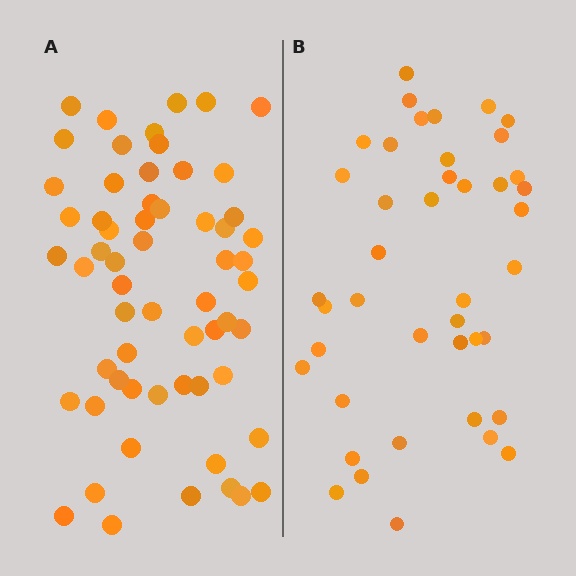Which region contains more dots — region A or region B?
Region A (the left region) has more dots.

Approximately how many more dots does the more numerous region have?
Region A has approximately 20 more dots than region B.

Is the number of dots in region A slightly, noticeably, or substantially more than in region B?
Region A has noticeably more, but not dramatically so. The ratio is roughly 1.4 to 1.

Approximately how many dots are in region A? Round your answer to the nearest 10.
About 60 dots.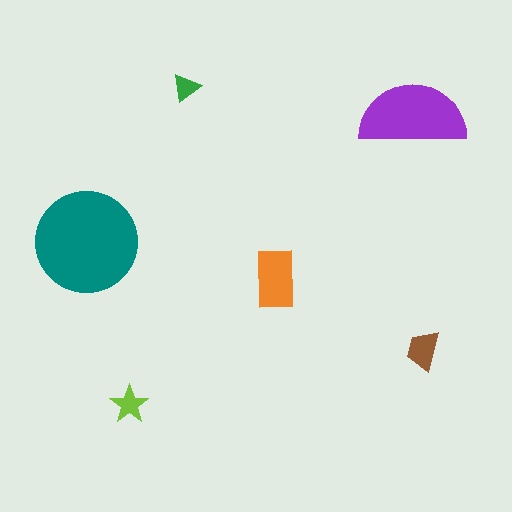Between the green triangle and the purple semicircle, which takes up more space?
The purple semicircle.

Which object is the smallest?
The green triangle.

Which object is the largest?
The teal circle.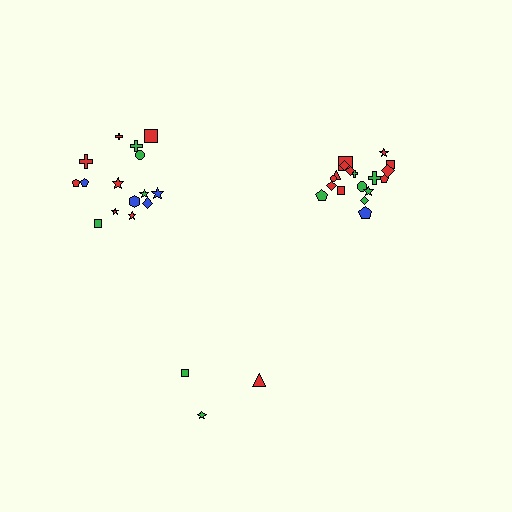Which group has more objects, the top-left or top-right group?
The top-right group.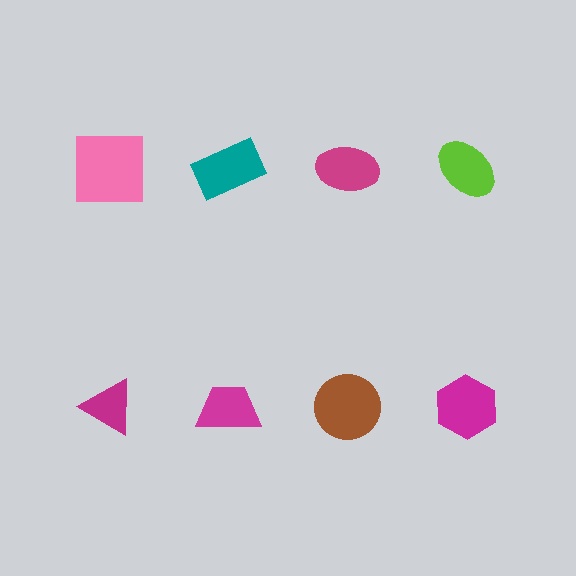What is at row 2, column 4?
A magenta hexagon.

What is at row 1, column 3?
A magenta ellipse.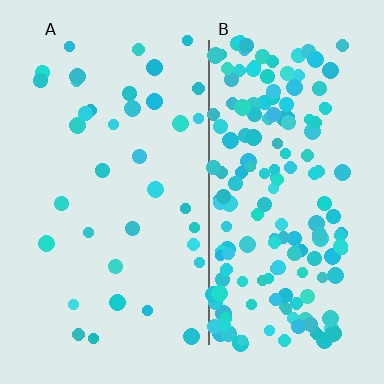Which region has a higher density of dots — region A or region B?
B (the right).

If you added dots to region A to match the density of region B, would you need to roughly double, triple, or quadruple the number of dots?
Approximately quadruple.